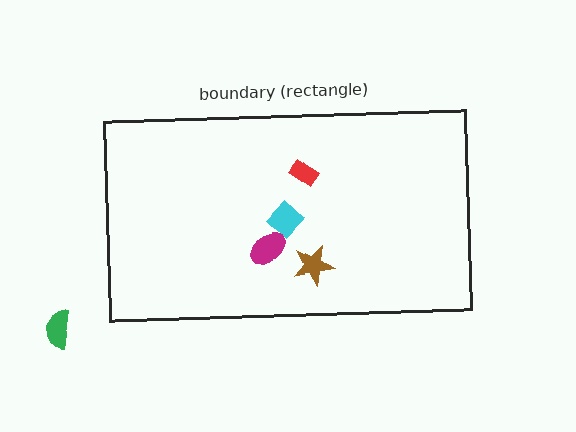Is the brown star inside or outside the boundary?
Inside.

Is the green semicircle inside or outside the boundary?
Outside.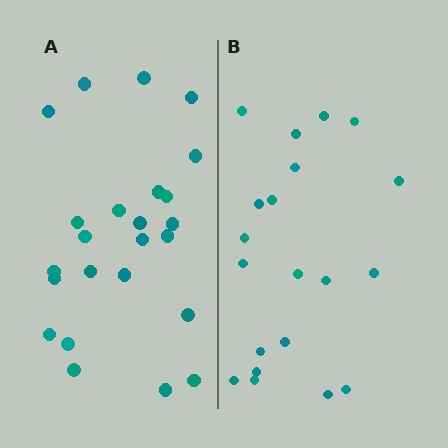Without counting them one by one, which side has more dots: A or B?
Region A (the left region) has more dots.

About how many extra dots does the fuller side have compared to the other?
Region A has about 4 more dots than region B.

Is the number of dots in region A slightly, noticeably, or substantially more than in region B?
Region A has only slightly more — the two regions are fairly close. The ratio is roughly 1.2 to 1.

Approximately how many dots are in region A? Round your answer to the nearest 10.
About 20 dots. (The exact count is 24, which rounds to 20.)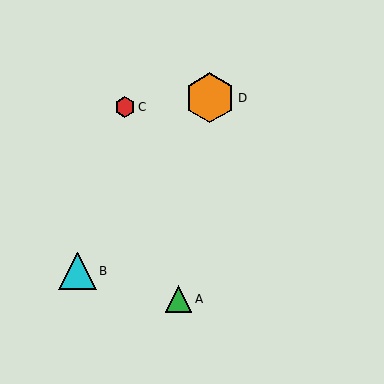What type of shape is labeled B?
Shape B is a cyan triangle.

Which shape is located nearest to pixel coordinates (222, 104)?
The orange hexagon (labeled D) at (210, 98) is nearest to that location.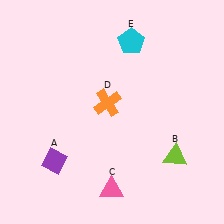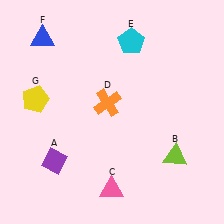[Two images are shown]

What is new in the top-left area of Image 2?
A yellow pentagon (G) was added in the top-left area of Image 2.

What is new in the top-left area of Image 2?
A blue triangle (F) was added in the top-left area of Image 2.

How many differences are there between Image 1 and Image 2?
There are 2 differences between the two images.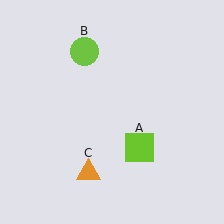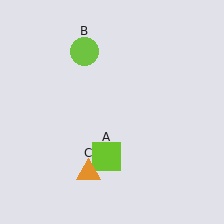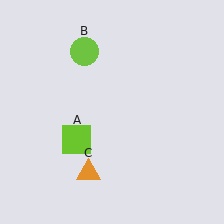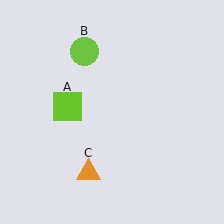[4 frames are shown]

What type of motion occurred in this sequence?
The lime square (object A) rotated clockwise around the center of the scene.